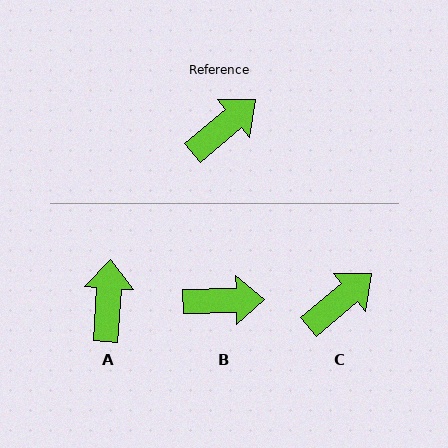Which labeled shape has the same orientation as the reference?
C.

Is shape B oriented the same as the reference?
No, it is off by about 40 degrees.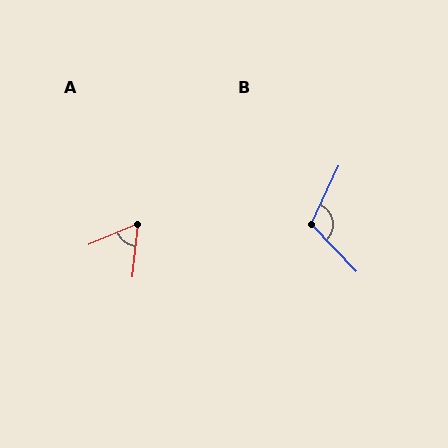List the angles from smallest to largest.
A (61°), B (111°).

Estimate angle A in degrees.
Approximately 61 degrees.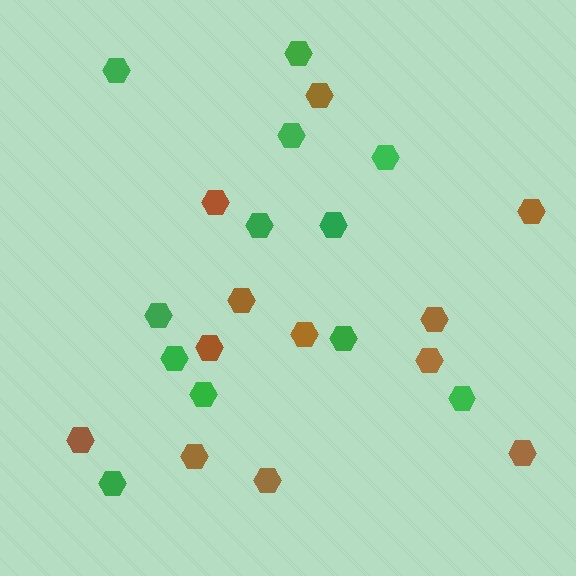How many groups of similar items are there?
There are 2 groups: one group of green hexagons (12) and one group of brown hexagons (12).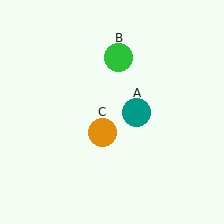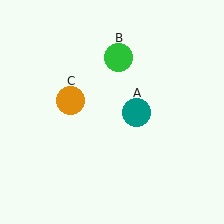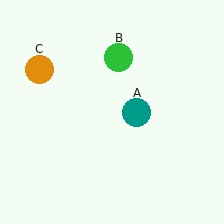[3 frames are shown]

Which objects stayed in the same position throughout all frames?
Teal circle (object A) and green circle (object B) remained stationary.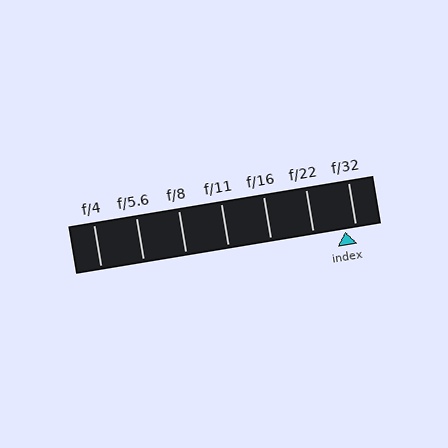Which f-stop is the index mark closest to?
The index mark is closest to f/32.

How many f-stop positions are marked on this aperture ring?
There are 7 f-stop positions marked.